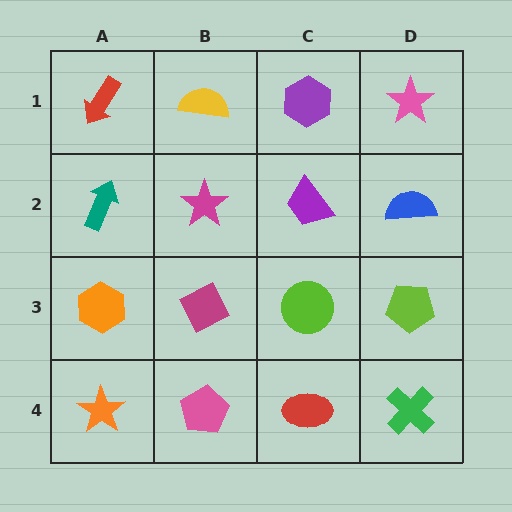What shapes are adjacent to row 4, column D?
A lime pentagon (row 3, column D), a red ellipse (row 4, column C).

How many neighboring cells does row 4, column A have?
2.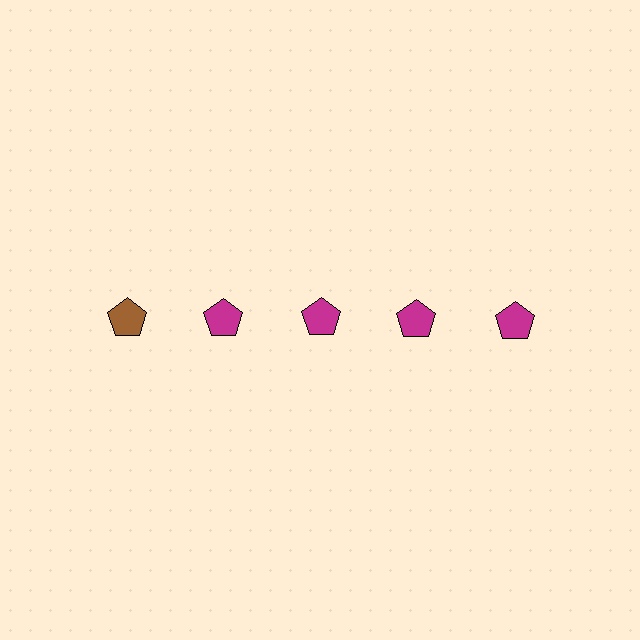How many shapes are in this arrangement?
There are 5 shapes arranged in a grid pattern.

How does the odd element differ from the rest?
It has a different color: brown instead of magenta.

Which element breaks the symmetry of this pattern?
The brown pentagon in the top row, leftmost column breaks the symmetry. All other shapes are magenta pentagons.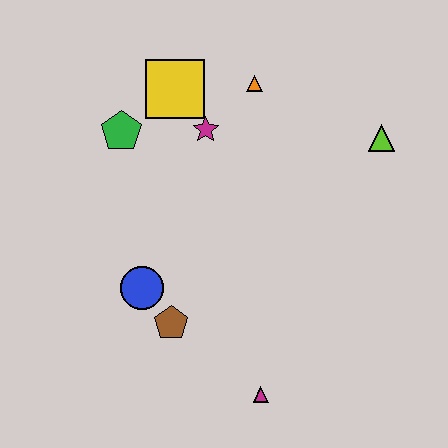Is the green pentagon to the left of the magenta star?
Yes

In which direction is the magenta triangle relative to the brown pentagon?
The magenta triangle is to the right of the brown pentagon.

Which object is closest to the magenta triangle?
The brown pentagon is closest to the magenta triangle.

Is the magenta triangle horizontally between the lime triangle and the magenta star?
Yes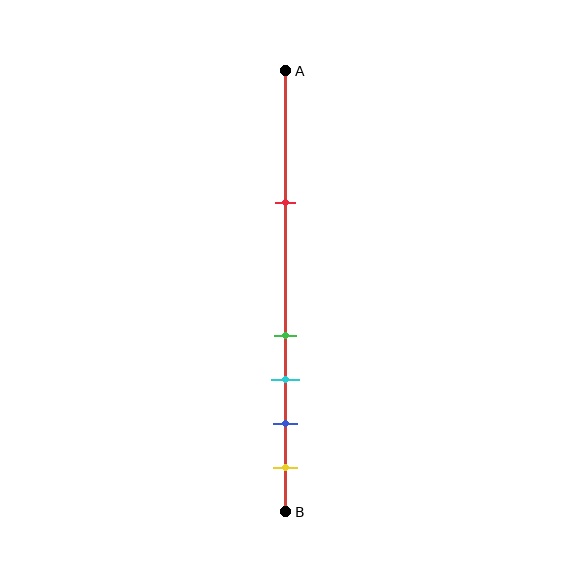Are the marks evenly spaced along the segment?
No, the marks are not evenly spaced.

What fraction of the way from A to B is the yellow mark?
The yellow mark is approximately 90% (0.9) of the way from A to B.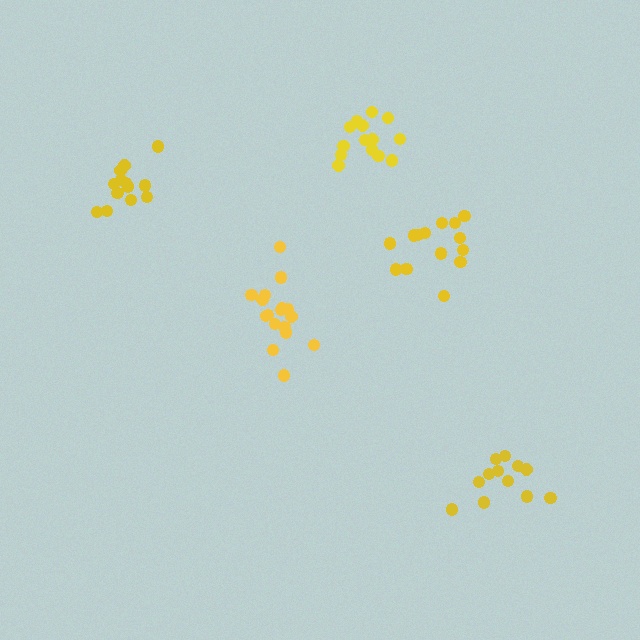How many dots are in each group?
Group 1: 17 dots, Group 2: 14 dots, Group 3: 13 dots, Group 4: 12 dots, Group 5: 14 dots (70 total).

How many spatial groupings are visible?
There are 5 spatial groupings.